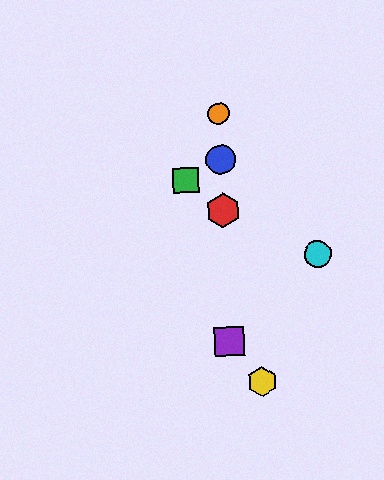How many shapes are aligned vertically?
4 shapes (the red hexagon, the blue circle, the purple square, the orange circle) are aligned vertically.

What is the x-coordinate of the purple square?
The purple square is at x≈230.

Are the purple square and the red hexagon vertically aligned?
Yes, both are at x≈230.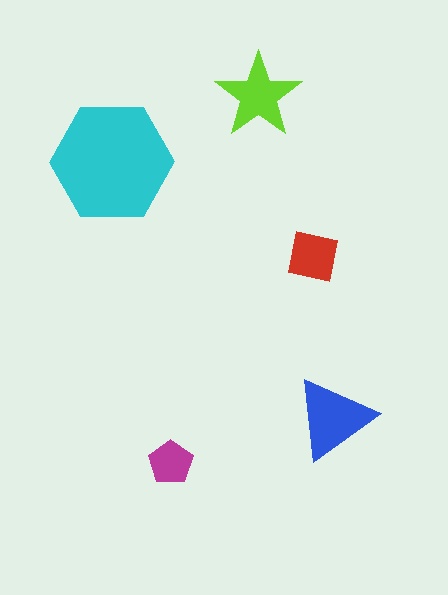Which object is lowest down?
The magenta pentagon is bottommost.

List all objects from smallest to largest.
The magenta pentagon, the red square, the lime star, the blue triangle, the cyan hexagon.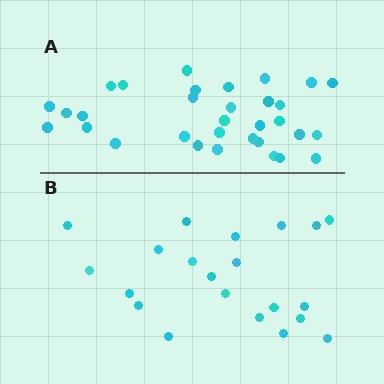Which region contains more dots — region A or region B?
Region A (the top region) has more dots.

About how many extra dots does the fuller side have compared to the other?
Region A has roughly 12 or so more dots than region B.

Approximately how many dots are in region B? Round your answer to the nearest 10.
About 20 dots. (The exact count is 21, which rounds to 20.)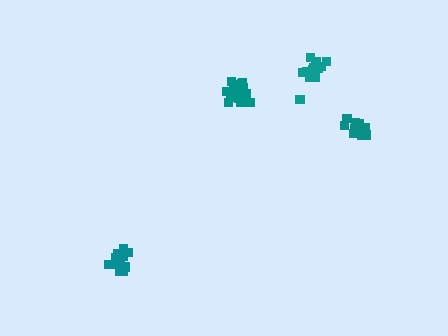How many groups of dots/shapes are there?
There are 4 groups.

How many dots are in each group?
Group 1: 16 dots, Group 2: 20 dots, Group 3: 14 dots, Group 4: 15 dots (65 total).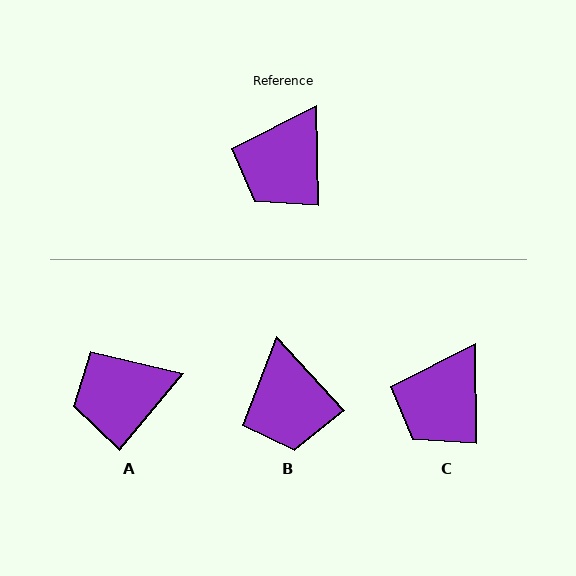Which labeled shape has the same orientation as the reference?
C.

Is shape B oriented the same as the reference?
No, it is off by about 42 degrees.